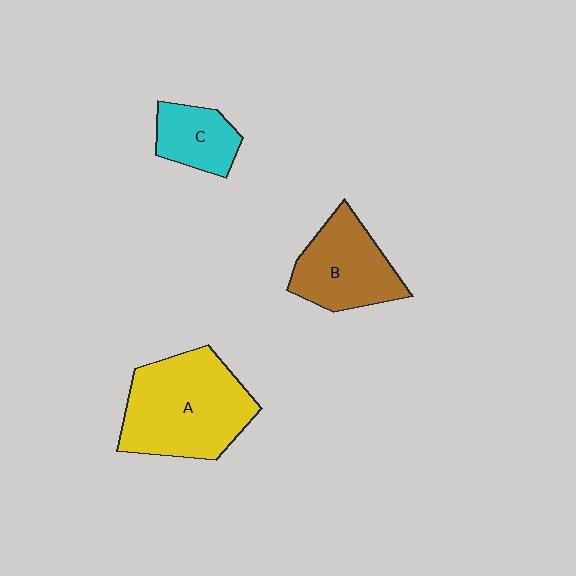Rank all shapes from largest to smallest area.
From largest to smallest: A (yellow), B (brown), C (cyan).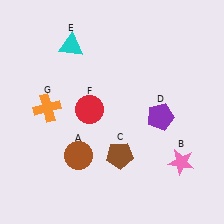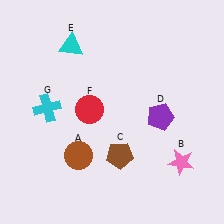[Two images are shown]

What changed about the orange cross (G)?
In Image 1, G is orange. In Image 2, it changed to cyan.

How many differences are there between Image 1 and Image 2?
There is 1 difference between the two images.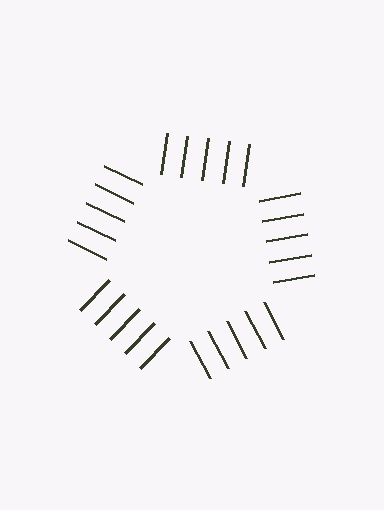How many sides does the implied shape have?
5 sides — the line-ends trace a pentagon.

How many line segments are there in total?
25 — 5 along each of the 5 edges.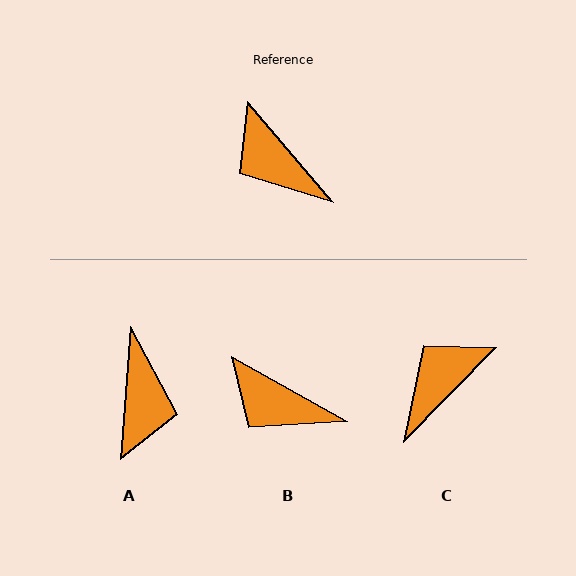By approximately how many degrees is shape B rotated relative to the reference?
Approximately 20 degrees counter-clockwise.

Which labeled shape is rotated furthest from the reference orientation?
A, about 135 degrees away.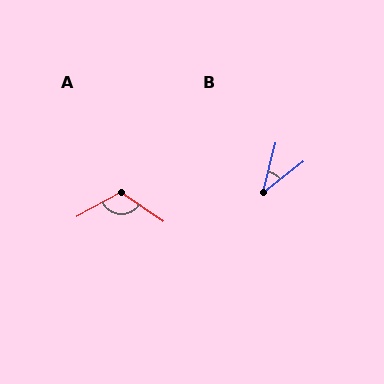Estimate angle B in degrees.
Approximately 38 degrees.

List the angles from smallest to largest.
B (38°), A (117°).